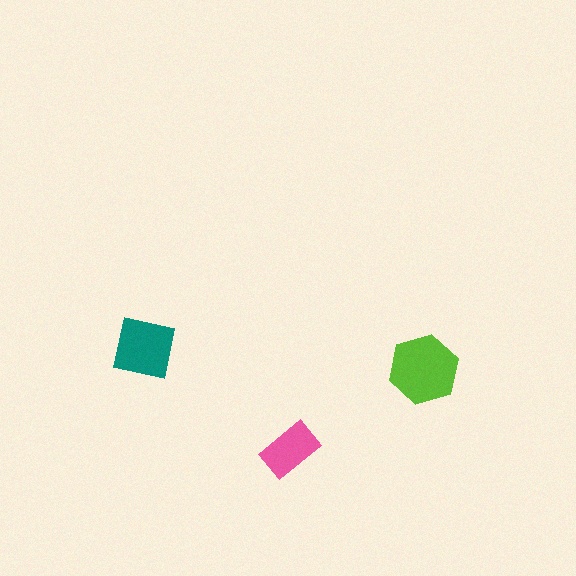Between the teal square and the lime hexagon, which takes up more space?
The lime hexagon.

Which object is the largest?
The lime hexagon.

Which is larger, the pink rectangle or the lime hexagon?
The lime hexagon.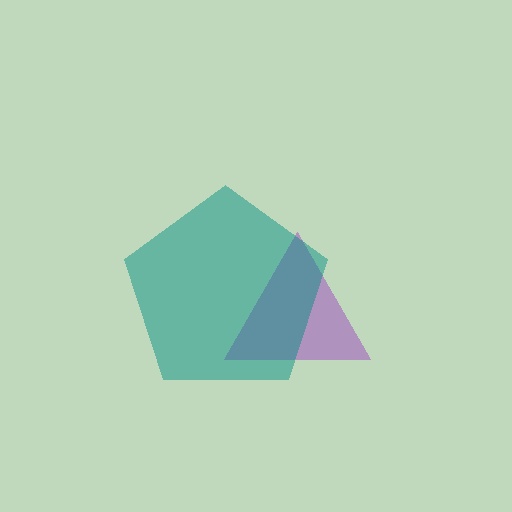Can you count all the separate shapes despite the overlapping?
Yes, there are 2 separate shapes.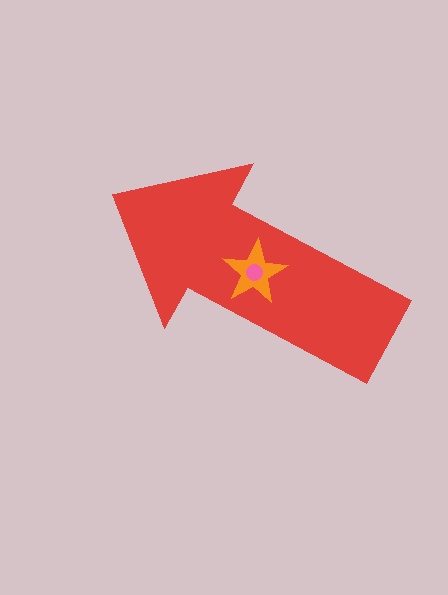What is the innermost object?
The pink circle.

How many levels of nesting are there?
3.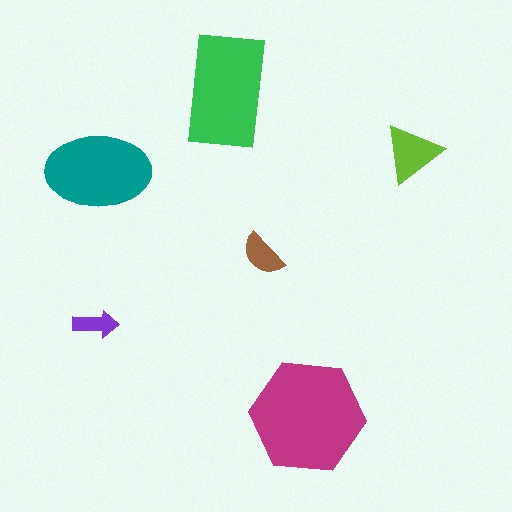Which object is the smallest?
The purple arrow.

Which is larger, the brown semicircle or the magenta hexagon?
The magenta hexagon.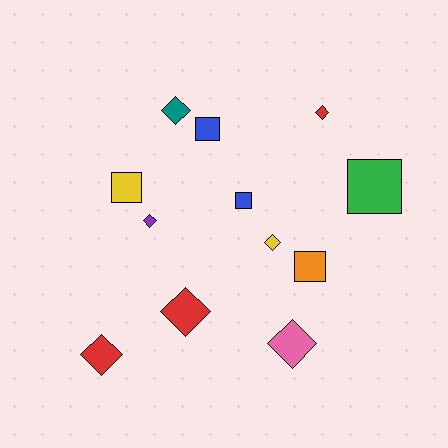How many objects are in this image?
There are 12 objects.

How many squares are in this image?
There are 5 squares.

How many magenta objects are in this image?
There are no magenta objects.